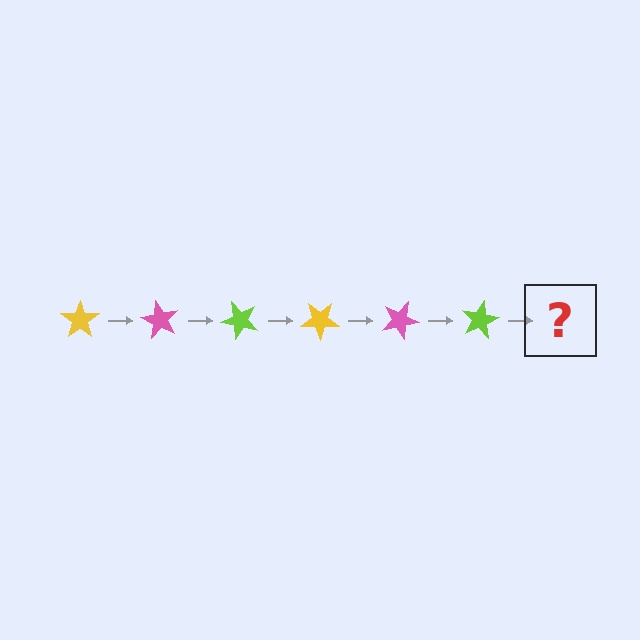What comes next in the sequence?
The next element should be a yellow star, rotated 360 degrees from the start.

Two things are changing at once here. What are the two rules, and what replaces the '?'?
The two rules are that it rotates 60 degrees each step and the color cycles through yellow, pink, and lime. The '?' should be a yellow star, rotated 360 degrees from the start.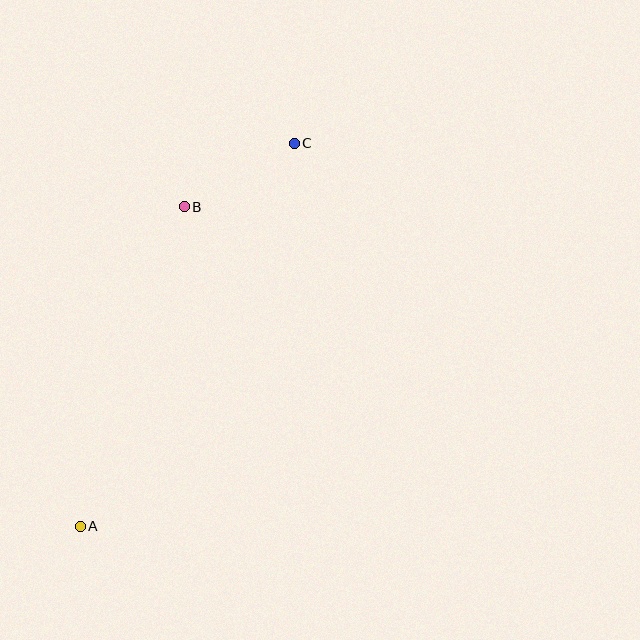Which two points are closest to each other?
Points B and C are closest to each other.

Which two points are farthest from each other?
Points A and C are farthest from each other.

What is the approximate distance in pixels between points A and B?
The distance between A and B is approximately 336 pixels.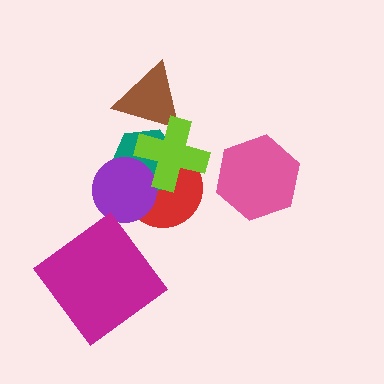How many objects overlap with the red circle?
3 objects overlap with the red circle.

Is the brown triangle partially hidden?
Yes, it is partially covered by another shape.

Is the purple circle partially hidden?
Yes, it is partially covered by another shape.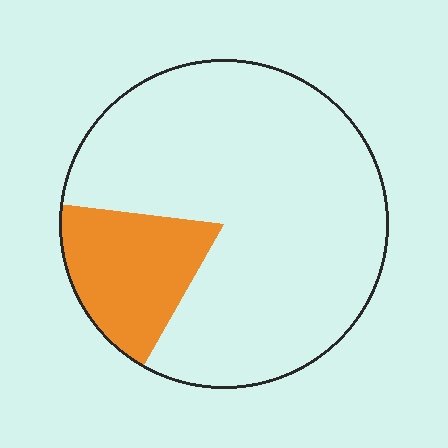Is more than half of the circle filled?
No.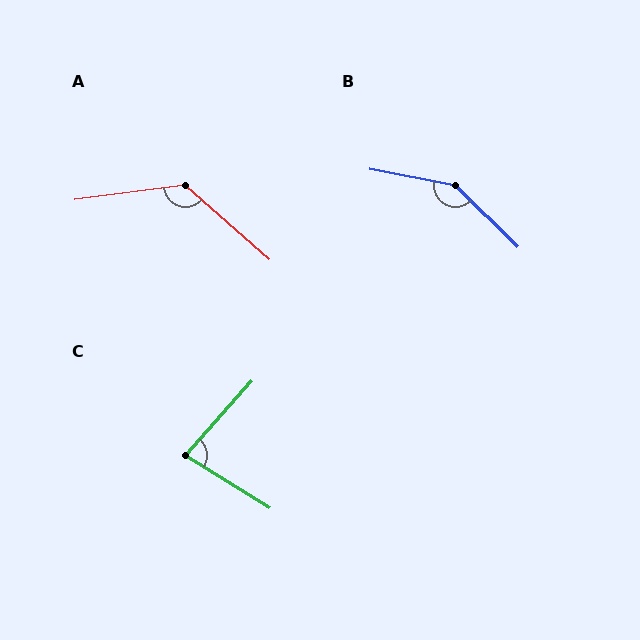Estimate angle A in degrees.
Approximately 131 degrees.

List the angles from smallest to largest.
C (80°), A (131°), B (147°).